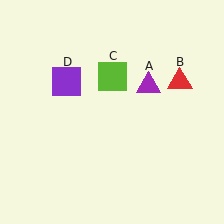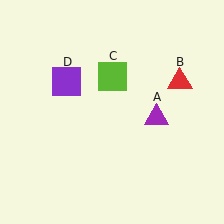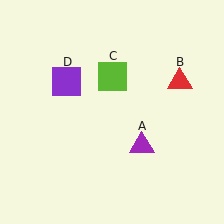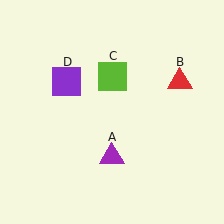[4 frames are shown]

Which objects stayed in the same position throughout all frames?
Red triangle (object B) and lime square (object C) and purple square (object D) remained stationary.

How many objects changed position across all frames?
1 object changed position: purple triangle (object A).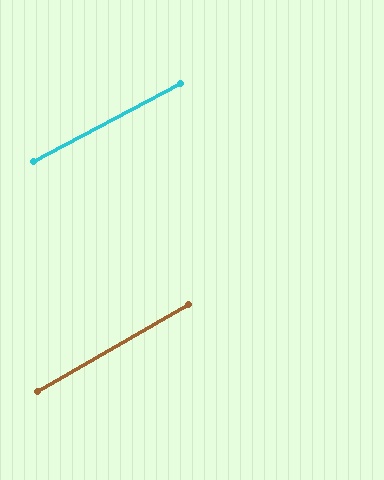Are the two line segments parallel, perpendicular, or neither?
Parallel — their directions differ by only 1.8°.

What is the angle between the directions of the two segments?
Approximately 2 degrees.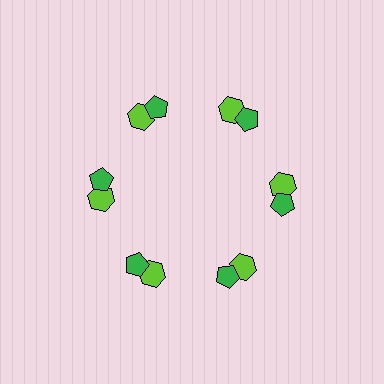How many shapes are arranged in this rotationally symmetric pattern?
There are 12 shapes, arranged in 6 groups of 2.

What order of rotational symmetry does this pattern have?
This pattern has 6-fold rotational symmetry.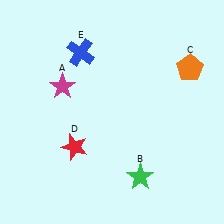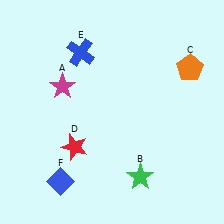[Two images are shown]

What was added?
A blue diamond (F) was added in Image 2.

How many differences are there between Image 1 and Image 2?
There is 1 difference between the two images.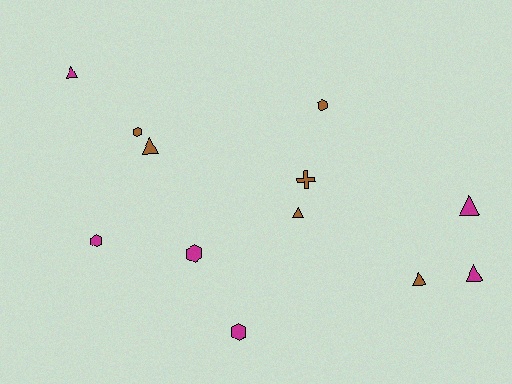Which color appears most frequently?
Magenta, with 6 objects.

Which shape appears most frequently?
Triangle, with 6 objects.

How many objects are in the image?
There are 12 objects.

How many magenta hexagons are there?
There are 3 magenta hexagons.